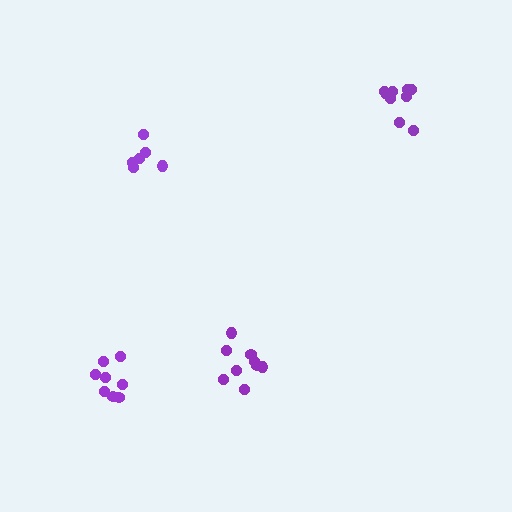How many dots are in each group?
Group 1: 10 dots, Group 2: 6 dots, Group 3: 9 dots, Group 4: 8 dots (33 total).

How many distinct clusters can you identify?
There are 4 distinct clusters.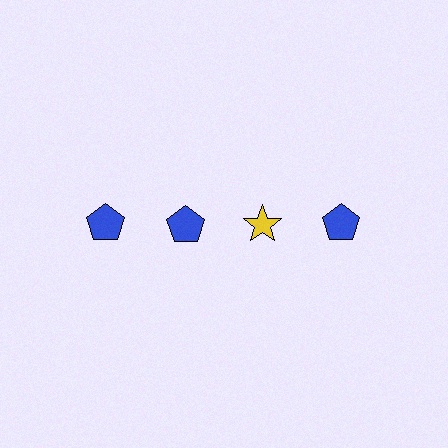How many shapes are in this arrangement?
There are 4 shapes arranged in a grid pattern.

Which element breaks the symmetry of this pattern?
The yellow star in the top row, center column breaks the symmetry. All other shapes are blue pentagons.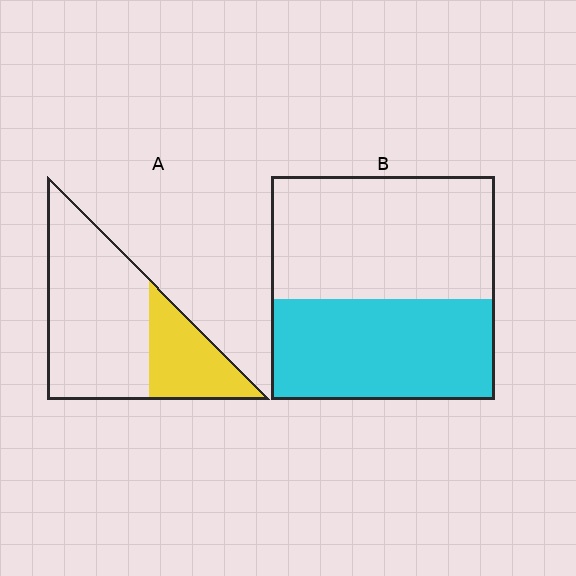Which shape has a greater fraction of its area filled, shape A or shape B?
Shape B.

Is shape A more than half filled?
No.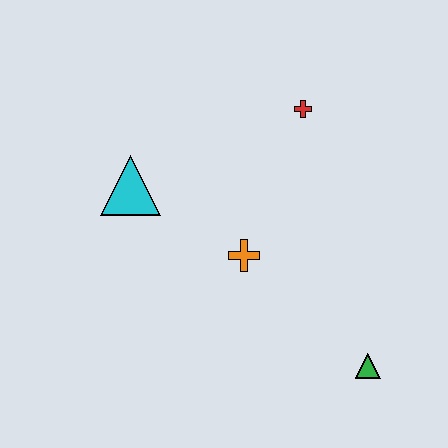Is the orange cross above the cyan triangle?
No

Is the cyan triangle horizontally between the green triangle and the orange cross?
No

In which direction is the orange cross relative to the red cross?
The orange cross is below the red cross.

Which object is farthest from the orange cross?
The green triangle is farthest from the orange cross.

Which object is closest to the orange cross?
The cyan triangle is closest to the orange cross.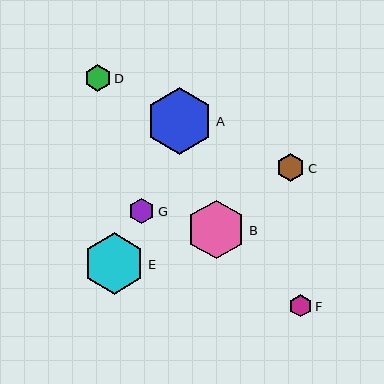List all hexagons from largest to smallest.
From largest to smallest: A, E, B, C, D, G, F.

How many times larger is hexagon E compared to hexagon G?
Hexagon E is approximately 2.4 times the size of hexagon G.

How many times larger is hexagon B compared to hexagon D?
Hexagon B is approximately 2.2 times the size of hexagon D.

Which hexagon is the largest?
Hexagon A is the largest with a size of approximately 67 pixels.